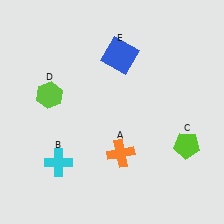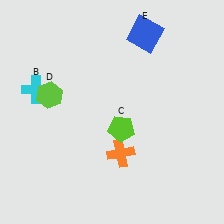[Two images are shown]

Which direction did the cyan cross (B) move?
The cyan cross (B) moved up.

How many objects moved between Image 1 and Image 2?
3 objects moved between the two images.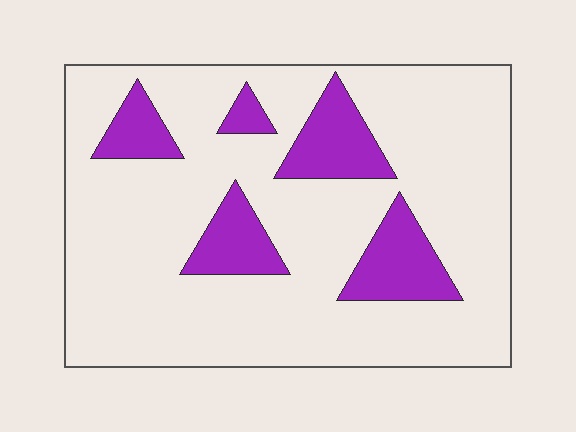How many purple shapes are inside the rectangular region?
5.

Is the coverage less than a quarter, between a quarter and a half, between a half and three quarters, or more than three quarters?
Less than a quarter.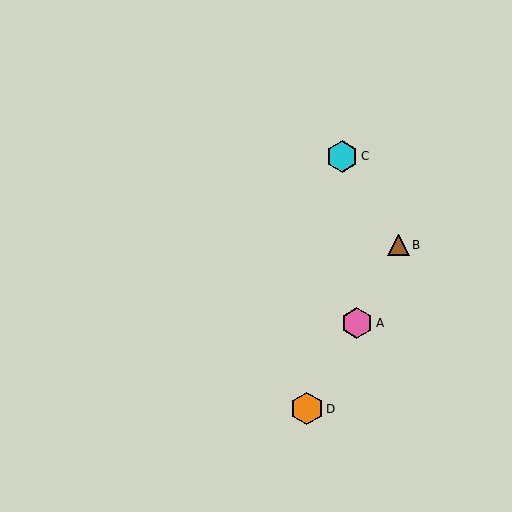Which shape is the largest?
The orange hexagon (labeled D) is the largest.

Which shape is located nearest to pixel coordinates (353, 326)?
The pink hexagon (labeled A) at (357, 323) is nearest to that location.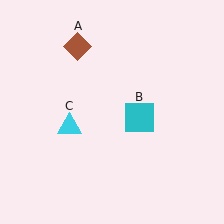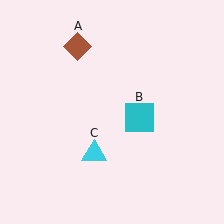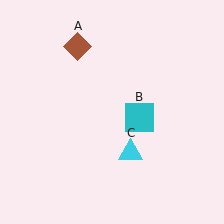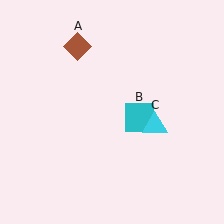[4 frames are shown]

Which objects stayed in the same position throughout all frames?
Brown diamond (object A) and cyan square (object B) remained stationary.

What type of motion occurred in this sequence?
The cyan triangle (object C) rotated counterclockwise around the center of the scene.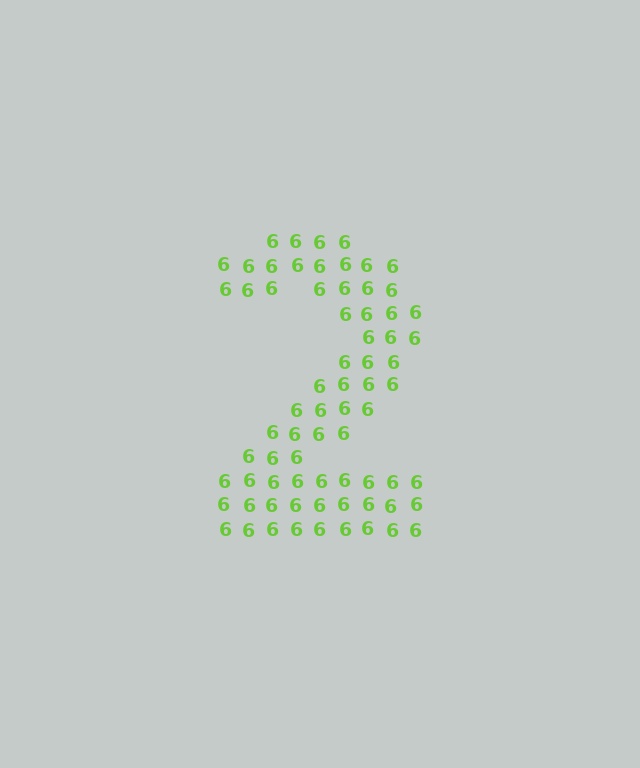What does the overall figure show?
The overall figure shows the digit 2.